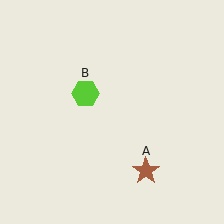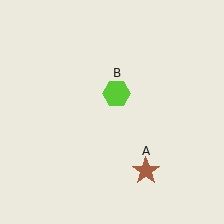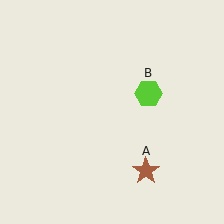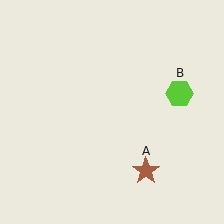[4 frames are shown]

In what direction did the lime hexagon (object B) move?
The lime hexagon (object B) moved right.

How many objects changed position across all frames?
1 object changed position: lime hexagon (object B).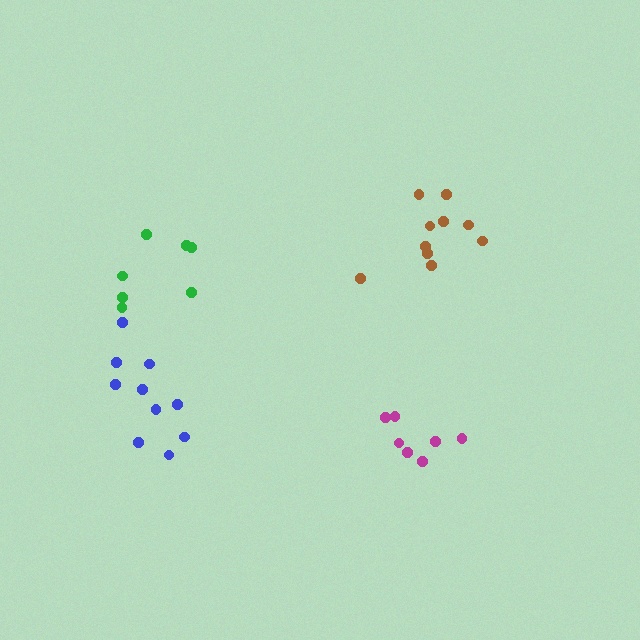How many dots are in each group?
Group 1: 10 dots, Group 2: 7 dots, Group 3: 7 dots, Group 4: 10 dots (34 total).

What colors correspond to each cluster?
The clusters are colored: brown, green, magenta, blue.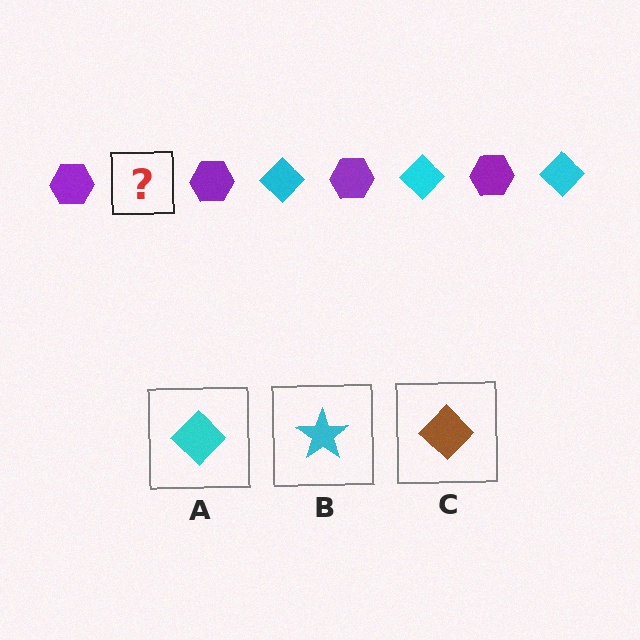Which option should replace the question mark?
Option A.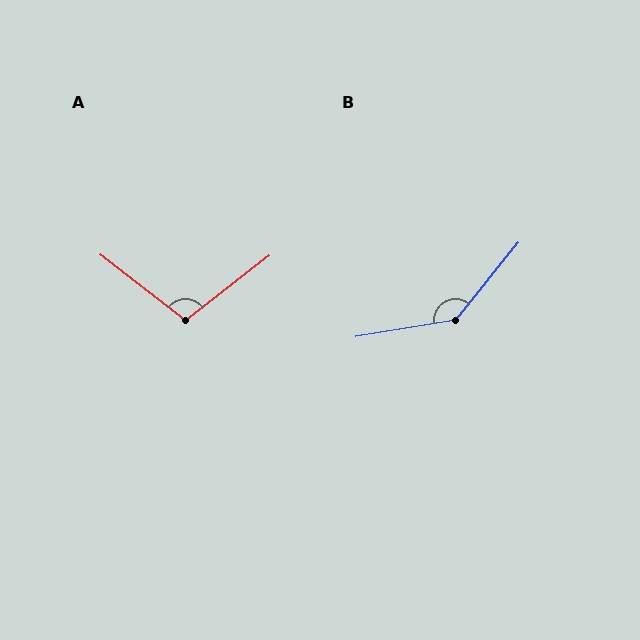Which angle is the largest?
B, at approximately 138 degrees.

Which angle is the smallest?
A, at approximately 105 degrees.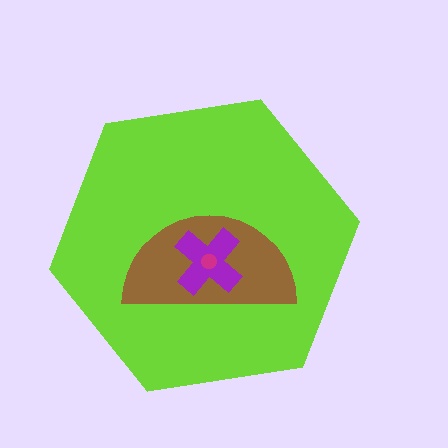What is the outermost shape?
The lime hexagon.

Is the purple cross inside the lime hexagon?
Yes.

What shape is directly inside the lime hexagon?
The brown semicircle.